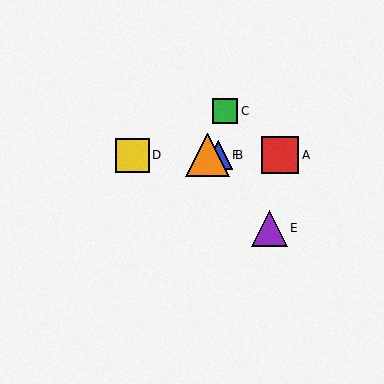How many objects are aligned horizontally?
4 objects (A, B, D, F) are aligned horizontally.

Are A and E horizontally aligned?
No, A is at y≈155 and E is at y≈228.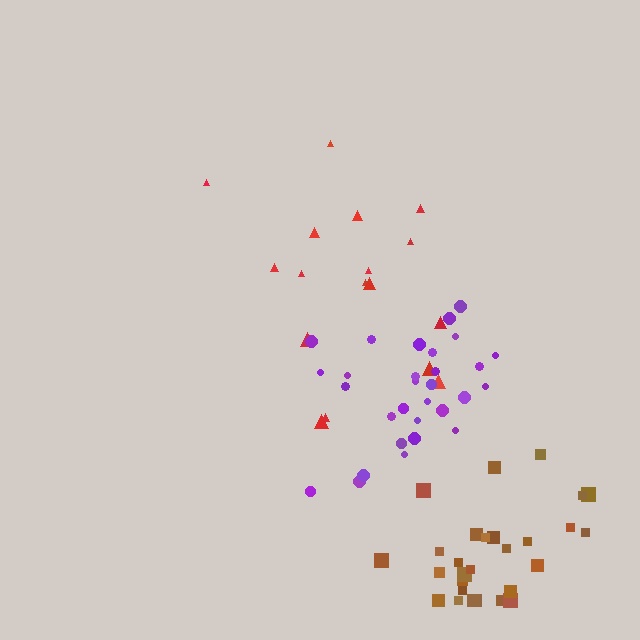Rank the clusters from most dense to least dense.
purple, brown, red.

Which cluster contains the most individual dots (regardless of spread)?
Purple (30).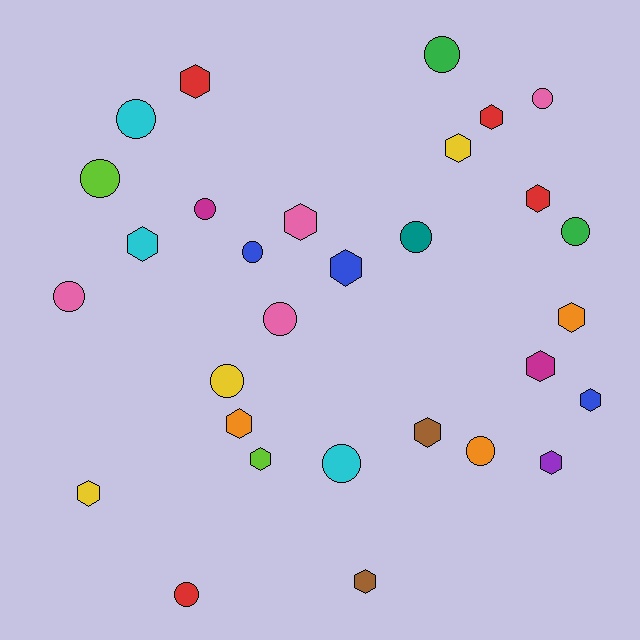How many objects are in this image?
There are 30 objects.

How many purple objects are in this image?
There is 1 purple object.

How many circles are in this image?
There are 14 circles.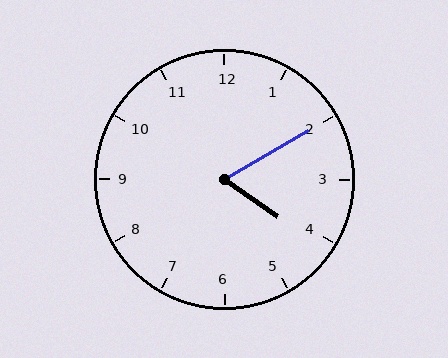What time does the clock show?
4:10.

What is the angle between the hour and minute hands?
Approximately 65 degrees.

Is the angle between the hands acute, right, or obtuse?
It is acute.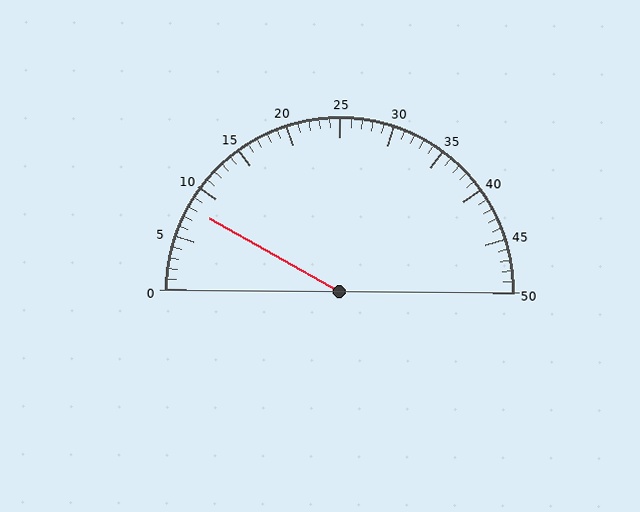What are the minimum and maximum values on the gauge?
The gauge ranges from 0 to 50.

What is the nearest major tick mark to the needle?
The nearest major tick mark is 10.